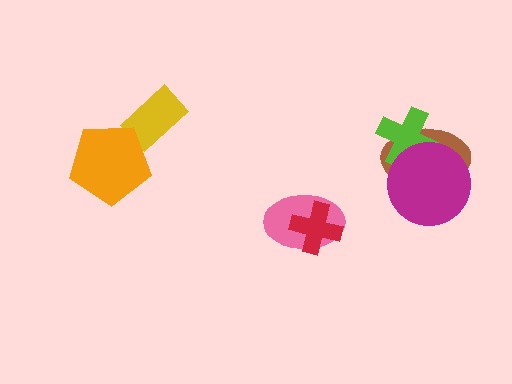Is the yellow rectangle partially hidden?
Yes, it is partially covered by another shape.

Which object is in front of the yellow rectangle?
The orange pentagon is in front of the yellow rectangle.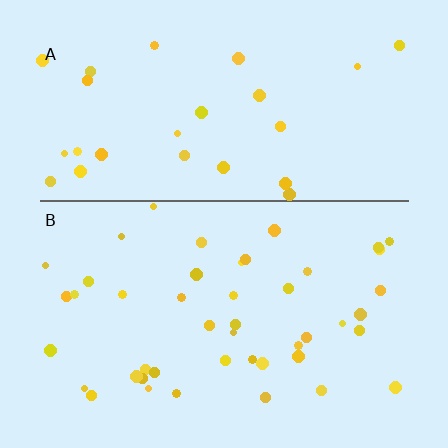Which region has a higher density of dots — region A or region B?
B (the bottom).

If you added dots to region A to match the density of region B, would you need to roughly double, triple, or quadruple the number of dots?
Approximately double.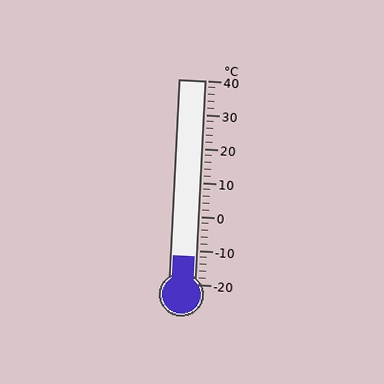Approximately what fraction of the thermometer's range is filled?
The thermometer is filled to approximately 15% of its range.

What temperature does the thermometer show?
The thermometer shows approximately -12°C.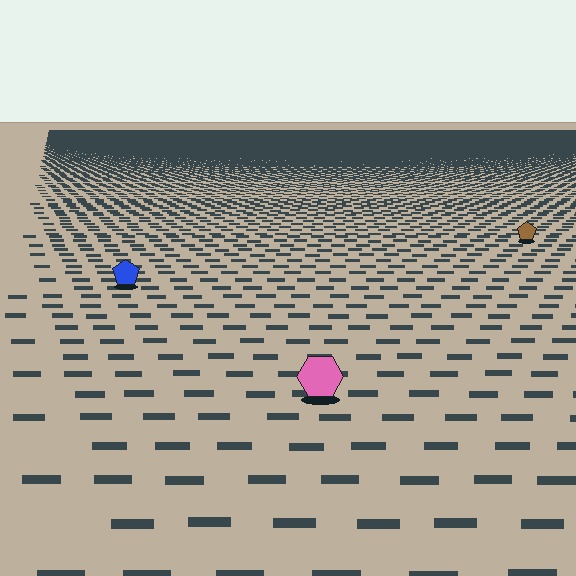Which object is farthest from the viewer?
The brown pentagon is farthest from the viewer. It appears smaller and the ground texture around it is denser.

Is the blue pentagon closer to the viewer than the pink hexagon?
No. The pink hexagon is closer — you can tell from the texture gradient: the ground texture is coarser near it.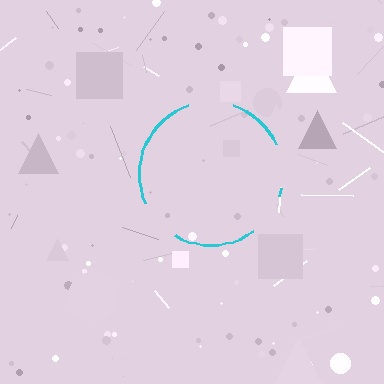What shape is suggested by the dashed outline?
The dashed outline suggests a circle.